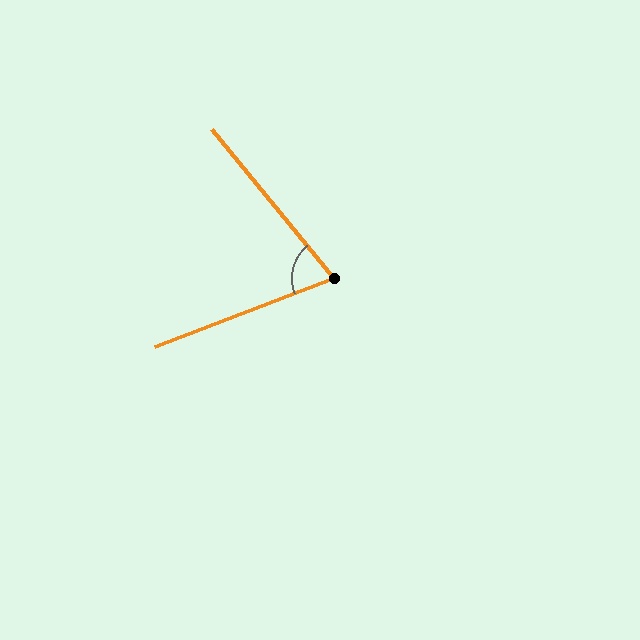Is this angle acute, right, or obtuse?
It is acute.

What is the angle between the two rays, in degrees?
Approximately 72 degrees.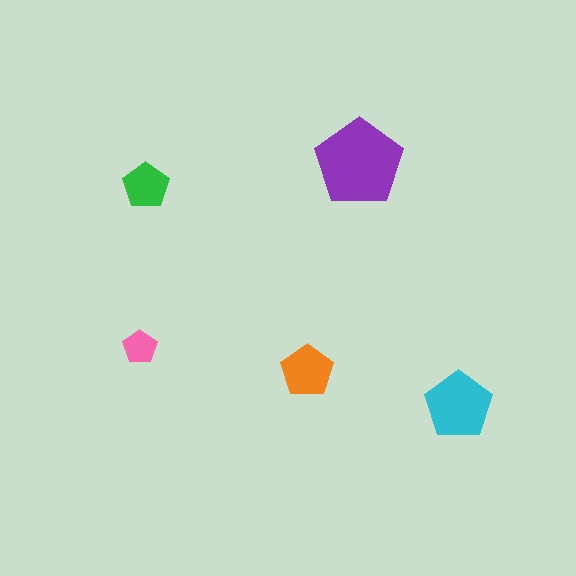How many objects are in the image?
There are 5 objects in the image.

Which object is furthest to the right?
The cyan pentagon is rightmost.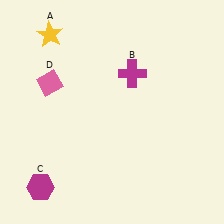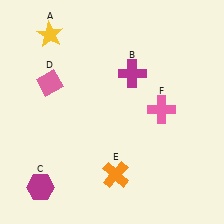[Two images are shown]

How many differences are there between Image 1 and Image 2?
There are 2 differences between the two images.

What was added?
An orange cross (E), a pink cross (F) were added in Image 2.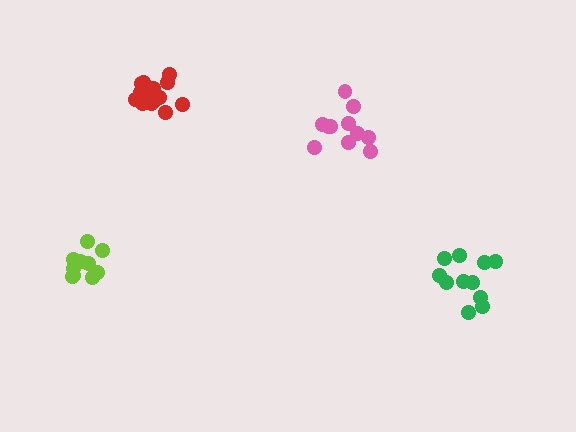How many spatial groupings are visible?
There are 4 spatial groupings.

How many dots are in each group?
Group 1: 11 dots, Group 2: 10 dots, Group 3: 14 dots, Group 4: 11 dots (46 total).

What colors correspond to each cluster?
The clusters are colored: green, lime, red, pink.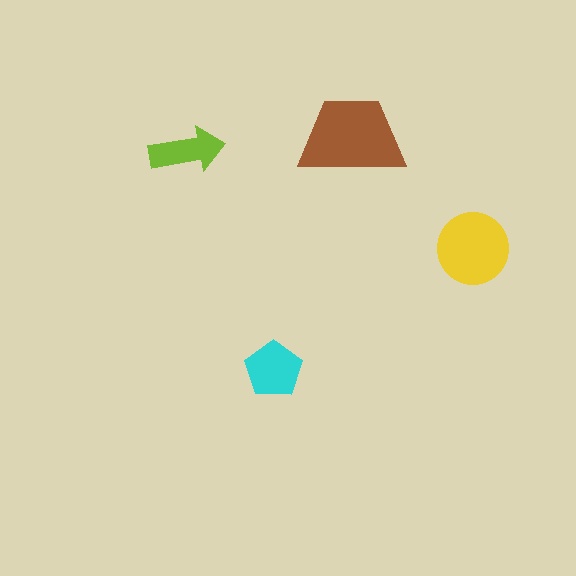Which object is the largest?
The brown trapezoid.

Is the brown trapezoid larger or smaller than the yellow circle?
Larger.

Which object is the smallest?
The lime arrow.